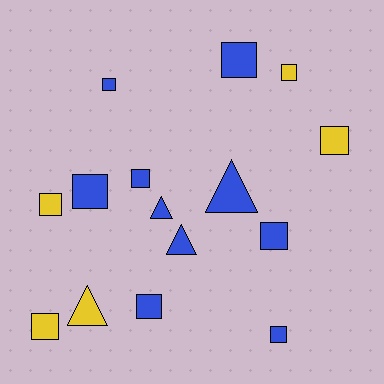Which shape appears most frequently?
Square, with 11 objects.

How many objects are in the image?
There are 15 objects.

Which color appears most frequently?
Blue, with 10 objects.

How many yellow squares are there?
There are 4 yellow squares.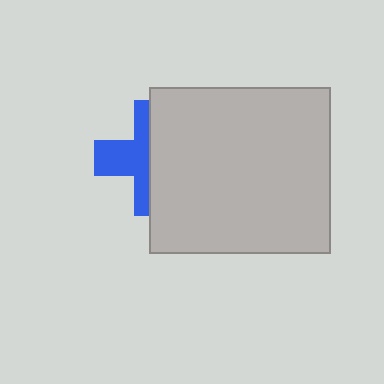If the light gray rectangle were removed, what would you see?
You would see the complete blue cross.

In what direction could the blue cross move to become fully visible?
The blue cross could move left. That would shift it out from behind the light gray rectangle entirely.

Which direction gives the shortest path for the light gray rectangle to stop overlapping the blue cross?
Moving right gives the shortest separation.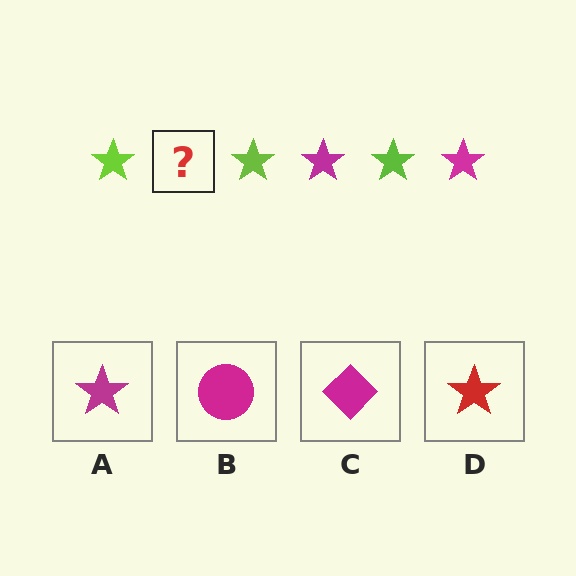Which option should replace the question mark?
Option A.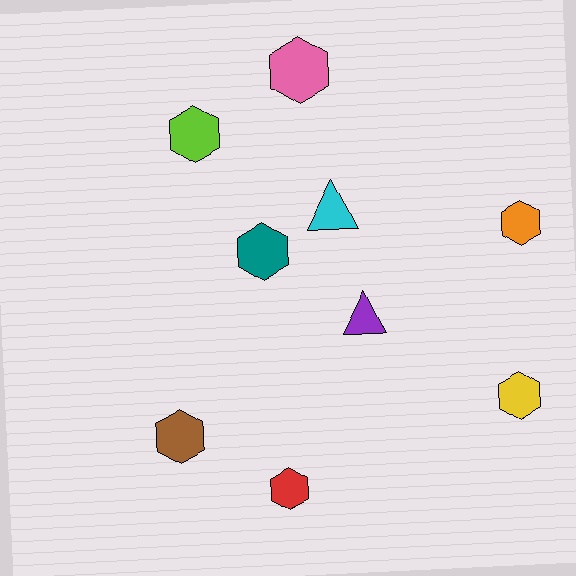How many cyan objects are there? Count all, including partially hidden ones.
There is 1 cyan object.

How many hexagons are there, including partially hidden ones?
There are 7 hexagons.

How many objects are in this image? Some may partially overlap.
There are 9 objects.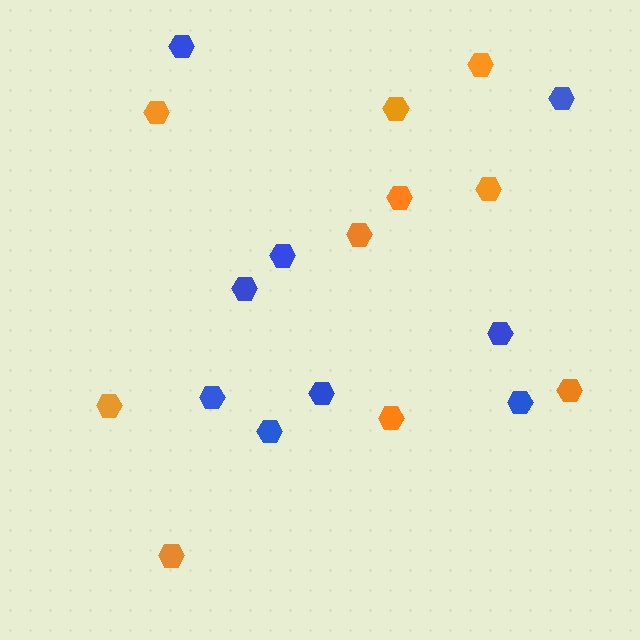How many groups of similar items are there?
There are 2 groups: one group of blue hexagons (9) and one group of orange hexagons (10).